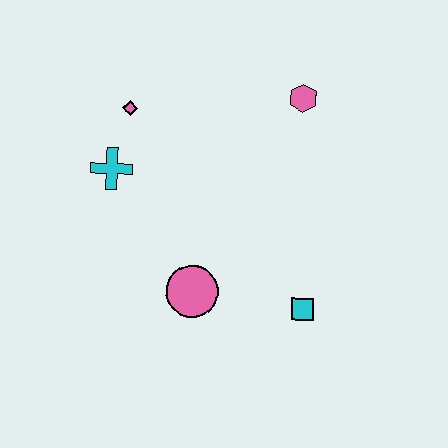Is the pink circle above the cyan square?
Yes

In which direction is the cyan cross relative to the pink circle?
The cyan cross is above the pink circle.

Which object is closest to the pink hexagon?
The pink diamond is closest to the pink hexagon.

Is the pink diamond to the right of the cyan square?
No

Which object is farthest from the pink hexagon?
The pink circle is farthest from the pink hexagon.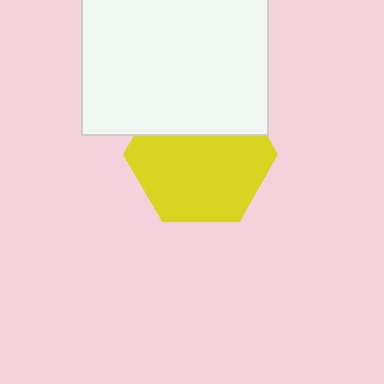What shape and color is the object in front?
The object in front is a white square.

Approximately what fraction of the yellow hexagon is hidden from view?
Roughly 32% of the yellow hexagon is hidden behind the white square.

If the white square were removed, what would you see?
You would see the complete yellow hexagon.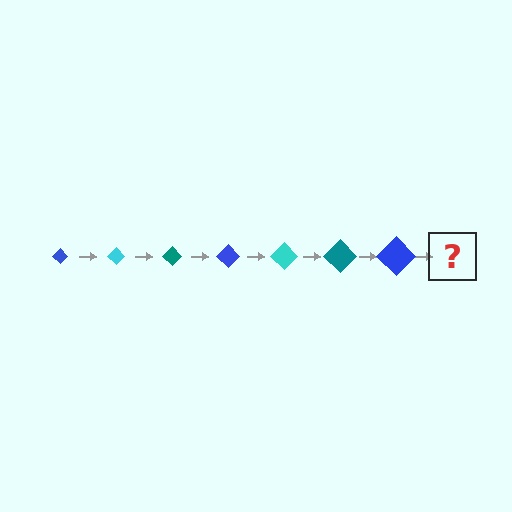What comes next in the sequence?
The next element should be a cyan diamond, larger than the previous one.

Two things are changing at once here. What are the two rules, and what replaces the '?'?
The two rules are that the diamond grows larger each step and the color cycles through blue, cyan, and teal. The '?' should be a cyan diamond, larger than the previous one.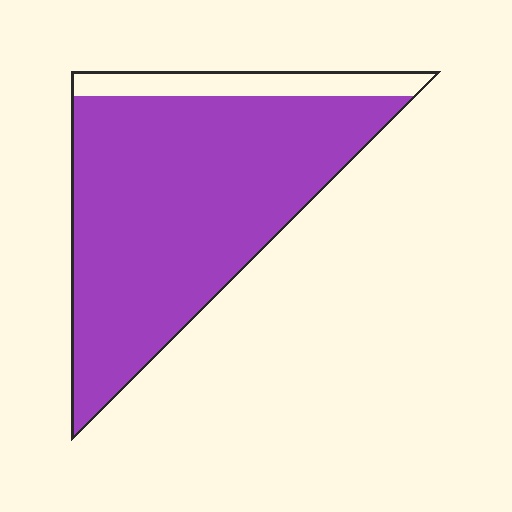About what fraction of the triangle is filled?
About seven eighths (7/8).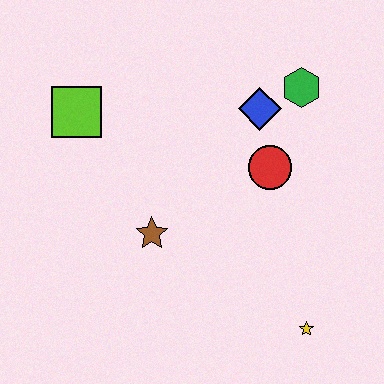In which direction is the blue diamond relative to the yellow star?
The blue diamond is above the yellow star.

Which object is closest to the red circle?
The blue diamond is closest to the red circle.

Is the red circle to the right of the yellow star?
No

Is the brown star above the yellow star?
Yes